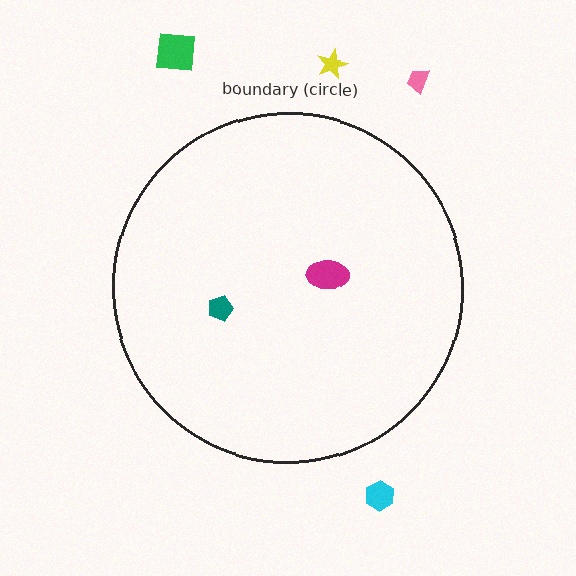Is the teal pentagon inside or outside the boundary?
Inside.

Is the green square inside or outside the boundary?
Outside.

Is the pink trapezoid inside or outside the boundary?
Outside.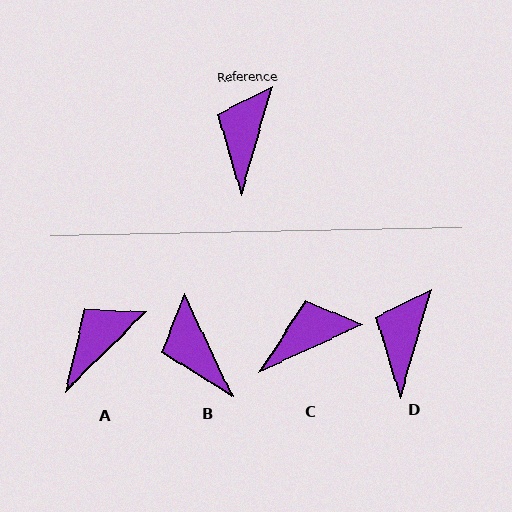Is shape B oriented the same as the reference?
No, it is off by about 41 degrees.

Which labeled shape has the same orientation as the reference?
D.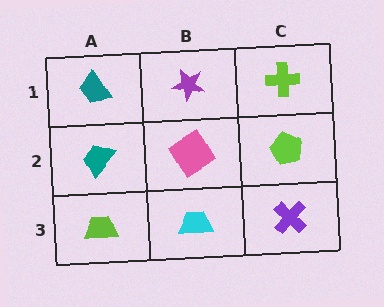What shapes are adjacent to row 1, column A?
A teal trapezoid (row 2, column A), a purple star (row 1, column B).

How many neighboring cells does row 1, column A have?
2.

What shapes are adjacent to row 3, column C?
A lime pentagon (row 2, column C), a cyan trapezoid (row 3, column B).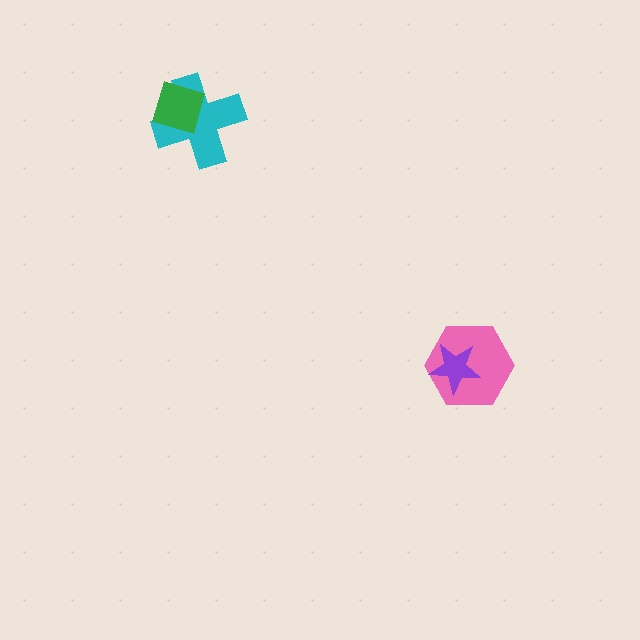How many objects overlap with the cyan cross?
1 object overlaps with the cyan cross.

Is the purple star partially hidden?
No, no other shape covers it.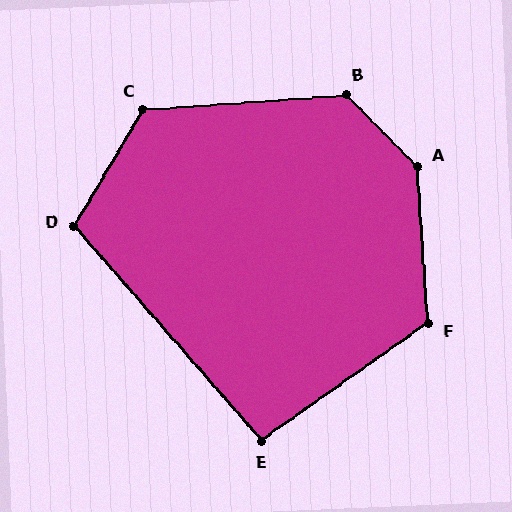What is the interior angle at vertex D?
Approximately 108 degrees (obtuse).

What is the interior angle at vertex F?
Approximately 121 degrees (obtuse).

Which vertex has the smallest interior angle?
E, at approximately 96 degrees.